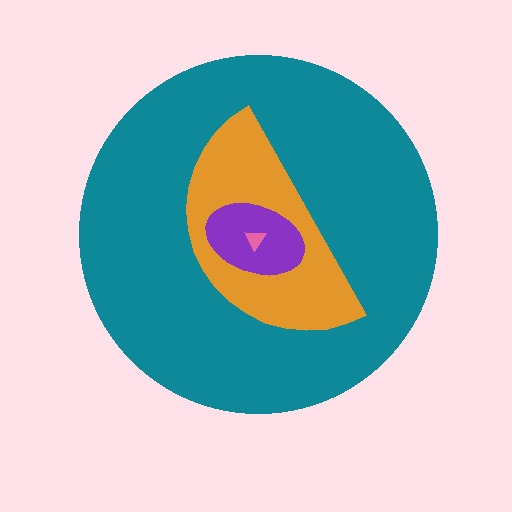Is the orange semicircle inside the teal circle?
Yes.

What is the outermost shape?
The teal circle.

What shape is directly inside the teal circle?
The orange semicircle.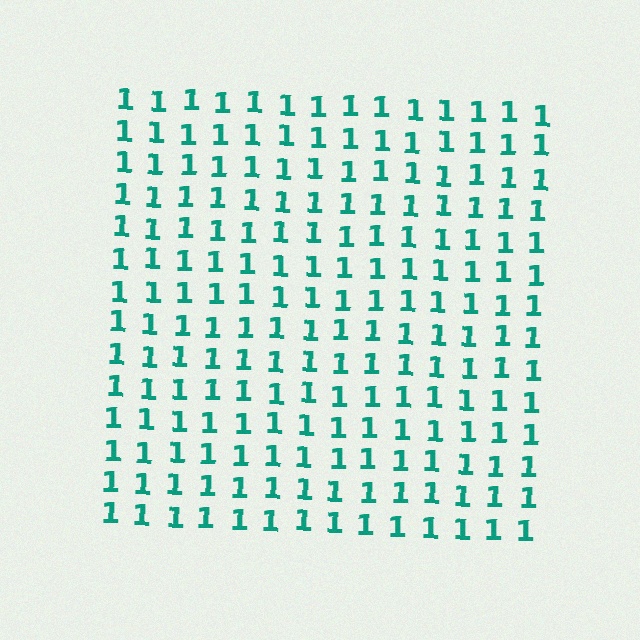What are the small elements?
The small elements are digit 1's.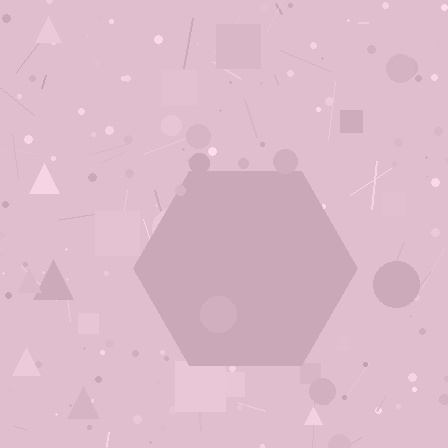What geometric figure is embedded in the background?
A hexagon is embedded in the background.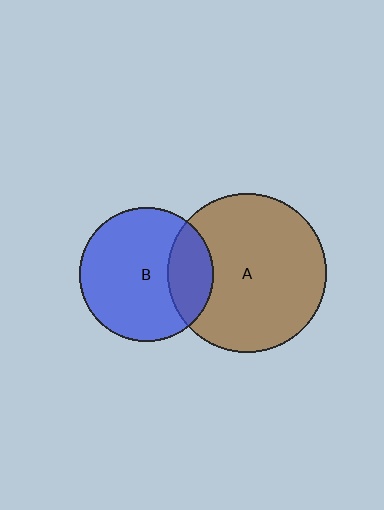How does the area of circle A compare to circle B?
Approximately 1.4 times.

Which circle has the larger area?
Circle A (brown).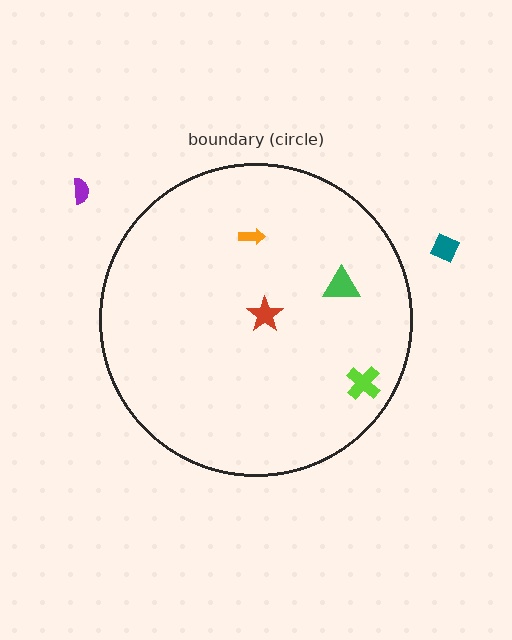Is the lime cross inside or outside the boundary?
Inside.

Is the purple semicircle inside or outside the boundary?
Outside.